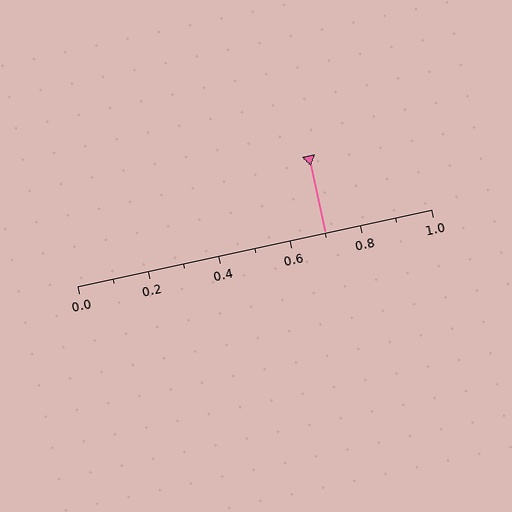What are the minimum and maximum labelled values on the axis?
The axis runs from 0.0 to 1.0.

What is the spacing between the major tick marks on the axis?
The major ticks are spaced 0.2 apart.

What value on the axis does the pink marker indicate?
The marker indicates approximately 0.7.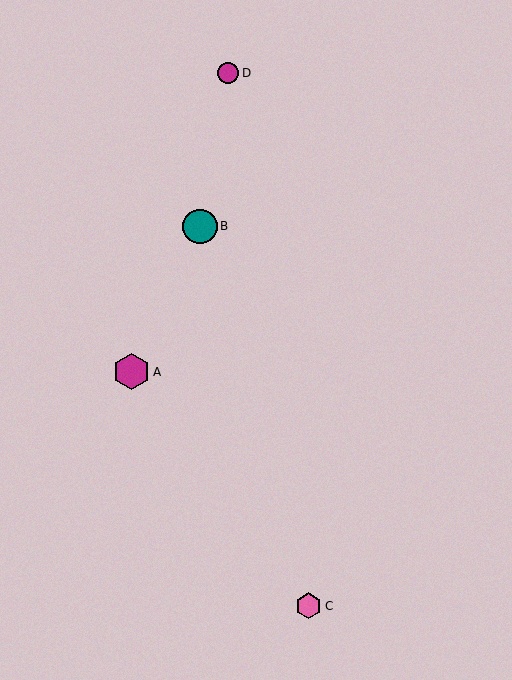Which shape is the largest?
The magenta hexagon (labeled A) is the largest.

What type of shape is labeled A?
Shape A is a magenta hexagon.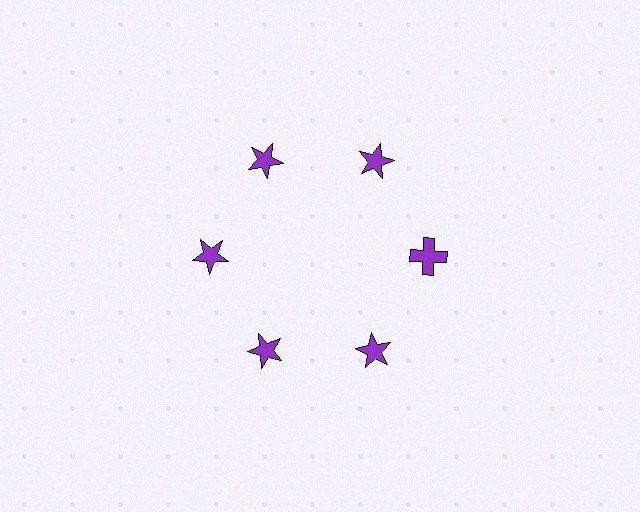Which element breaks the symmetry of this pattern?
The purple cross at roughly the 3 o'clock position breaks the symmetry. All other shapes are purple stars.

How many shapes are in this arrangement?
There are 6 shapes arranged in a ring pattern.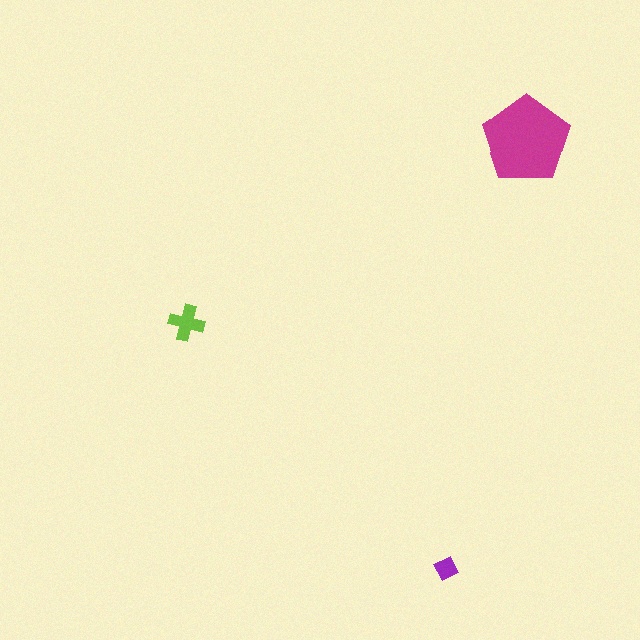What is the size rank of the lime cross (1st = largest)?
2nd.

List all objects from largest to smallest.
The magenta pentagon, the lime cross, the purple diamond.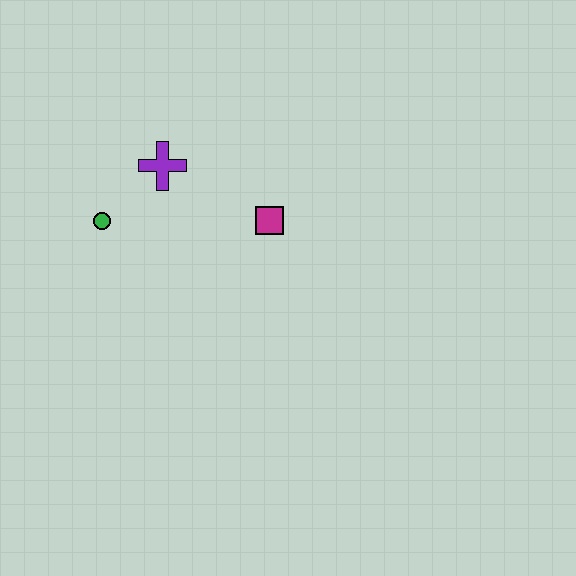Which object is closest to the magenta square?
The purple cross is closest to the magenta square.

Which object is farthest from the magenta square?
The green circle is farthest from the magenta square.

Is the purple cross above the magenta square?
Yes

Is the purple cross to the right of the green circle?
Yes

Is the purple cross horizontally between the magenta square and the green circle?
Yes